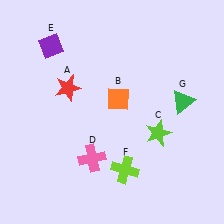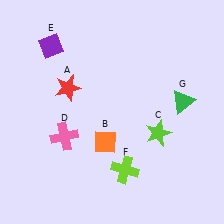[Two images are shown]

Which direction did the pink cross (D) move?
The pink cross (D) moved left.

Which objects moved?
The objects that moved are: the orange diamond (B), the pink cross (D).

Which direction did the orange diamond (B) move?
The orange diamond (B) moved down.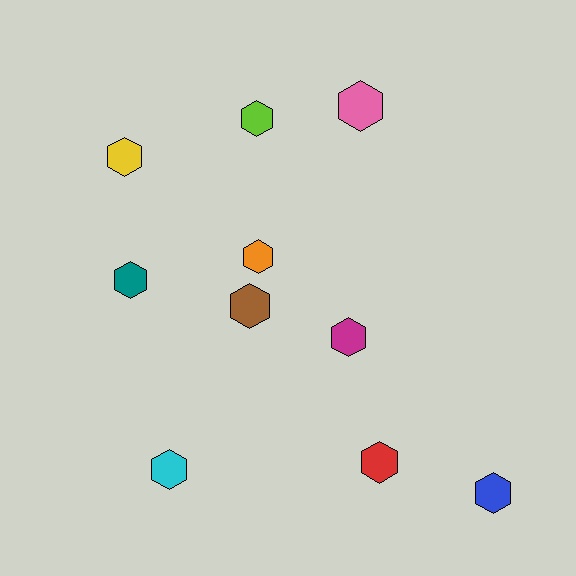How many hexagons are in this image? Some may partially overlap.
There are 10 hexagons.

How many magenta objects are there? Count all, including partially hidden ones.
There is 1 magenta object.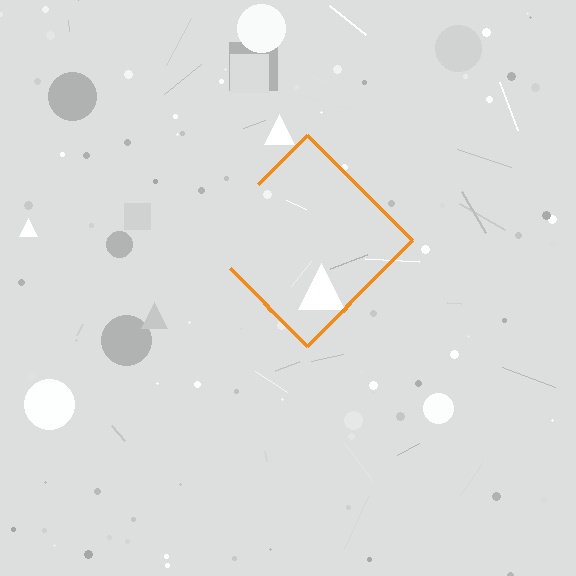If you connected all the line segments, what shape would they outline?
They would outline a diamond.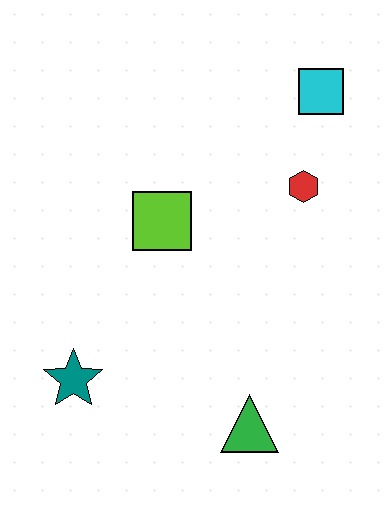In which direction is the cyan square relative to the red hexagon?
The cyan square is above the red hexagon.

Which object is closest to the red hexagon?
The cyan square is closest to the red hexagon.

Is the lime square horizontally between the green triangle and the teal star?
Yes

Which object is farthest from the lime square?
The green triangle is farthest from the lime square.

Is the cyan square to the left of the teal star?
No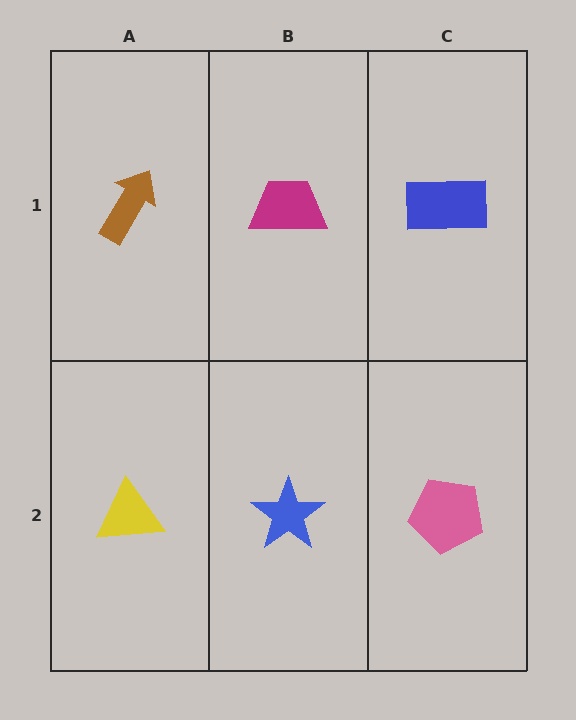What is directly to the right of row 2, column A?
A blue star.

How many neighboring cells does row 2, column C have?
2.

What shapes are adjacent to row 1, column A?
A yellow triangle (row 2, column A), a magenta trapezoid (row 1, column B).